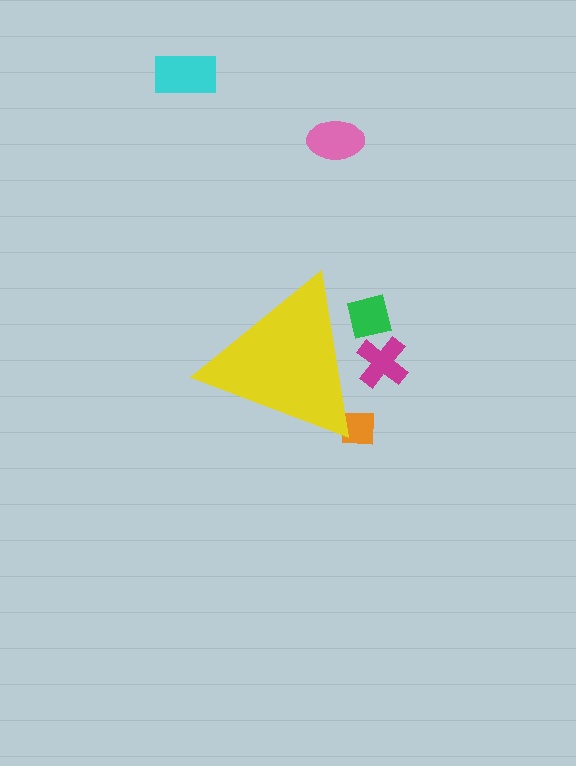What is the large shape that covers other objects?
A yellow triangle.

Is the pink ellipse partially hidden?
No, the pink ellipse is fully visible.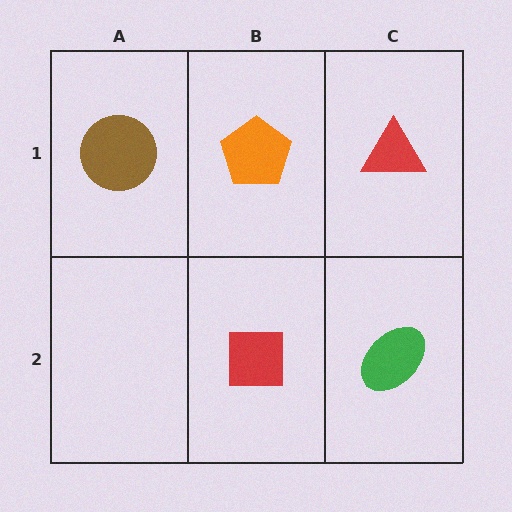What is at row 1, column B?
An orange pentagon.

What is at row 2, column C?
A green ellipse.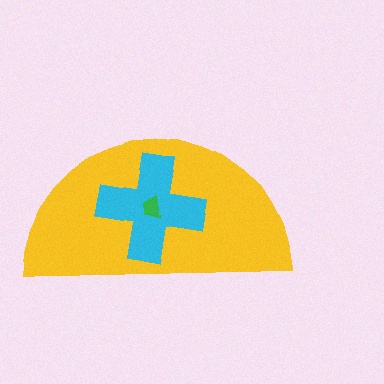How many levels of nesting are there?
3.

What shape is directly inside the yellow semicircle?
The cyan cross.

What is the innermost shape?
The green trapezoid.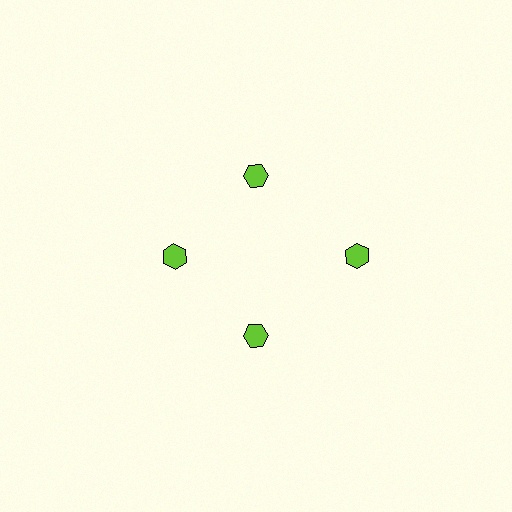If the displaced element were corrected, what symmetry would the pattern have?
It would have 4-fold rotational symmetry — the pattern would map onto itself every 90 degrees.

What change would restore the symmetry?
The symmetry would be restored by moving it inward, back onto the ring so that all 4 hexagons sit at equal angles and equal distance from the center.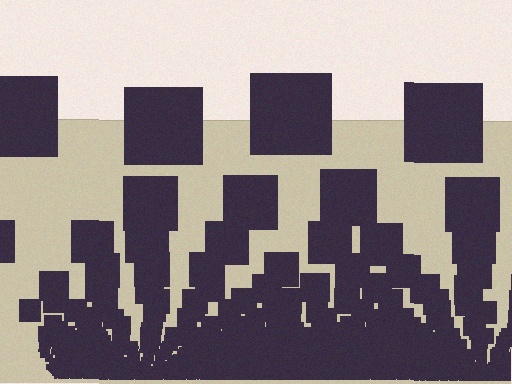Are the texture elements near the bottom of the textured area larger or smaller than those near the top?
Smaller. The gradient is inverted — elements near the bottom are smaller and denser.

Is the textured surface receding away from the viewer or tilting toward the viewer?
The surface appears to tilt toward the viewer. Texture elements get larger and sparser toward the top.